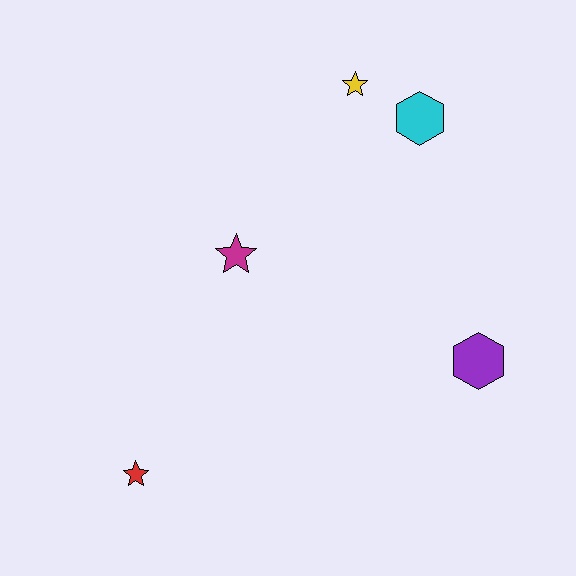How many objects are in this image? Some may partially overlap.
There are 5 objects.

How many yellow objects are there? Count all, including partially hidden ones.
There is 1 yellow object.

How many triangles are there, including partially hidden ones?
There are no triangles.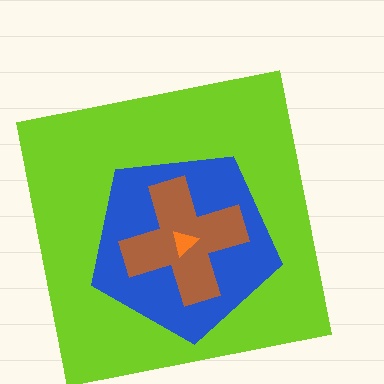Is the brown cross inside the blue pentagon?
Yes.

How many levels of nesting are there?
4.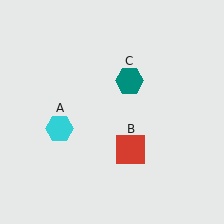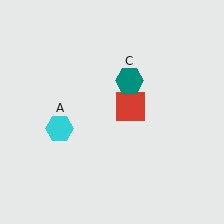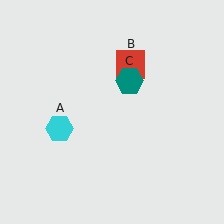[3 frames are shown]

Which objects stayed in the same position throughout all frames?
Cyan hexagon (object A) and teal hexagon (object C) remained stationary.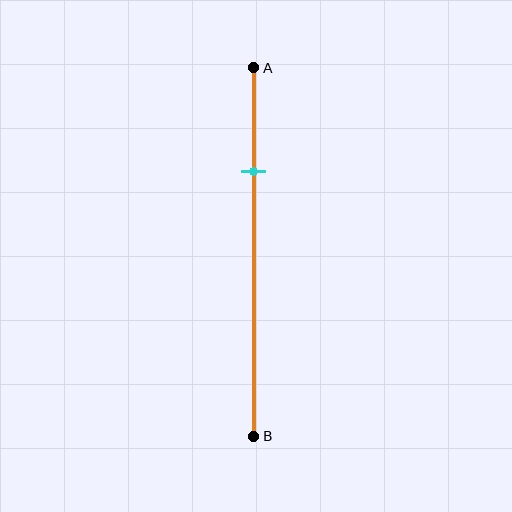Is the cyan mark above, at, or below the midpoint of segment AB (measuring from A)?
The cyan mark is above the midpoint of segment AB.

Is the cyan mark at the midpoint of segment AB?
No, the mark is at about 30% from A, not at the 50% midpoint.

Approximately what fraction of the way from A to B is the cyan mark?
The cyan mark is approximately 30% of the way from A to B.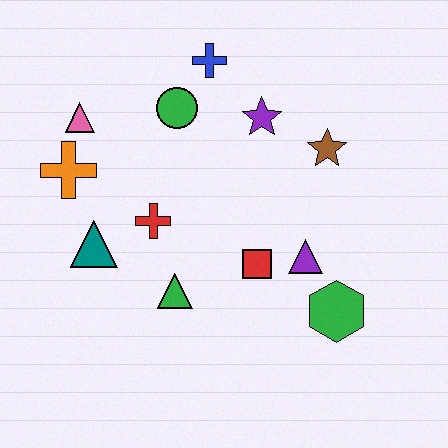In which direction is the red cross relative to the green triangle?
The red cross is above the green triangle.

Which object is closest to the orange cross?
The pink triangle is closest to the orange cross.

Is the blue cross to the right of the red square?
No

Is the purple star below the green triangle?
No